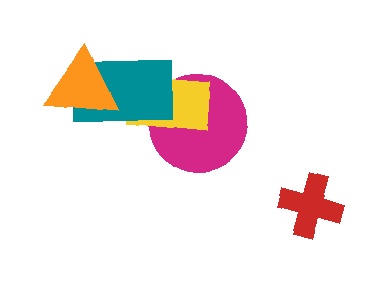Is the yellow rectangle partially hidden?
Yes, it is partially covered by another shape.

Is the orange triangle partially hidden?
No, no other shape covers it.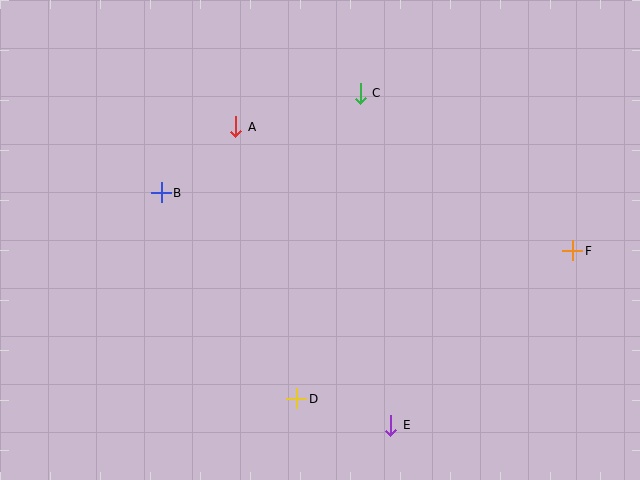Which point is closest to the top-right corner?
Point F is closest to the top-right corner.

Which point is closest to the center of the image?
Point A at (236, 127) is closest to the center.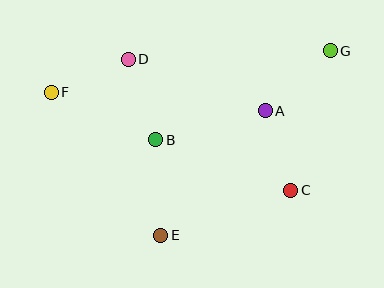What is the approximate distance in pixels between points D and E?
The distance between D and E is approximately 179 pixels.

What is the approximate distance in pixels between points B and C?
The distance between B and C is approximately 144 pixels.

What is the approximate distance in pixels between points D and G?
The distance between D and G is approximately 202 pixels.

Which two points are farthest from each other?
Points F and G are farthest from each other.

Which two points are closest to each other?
Points A and C are closest to each other.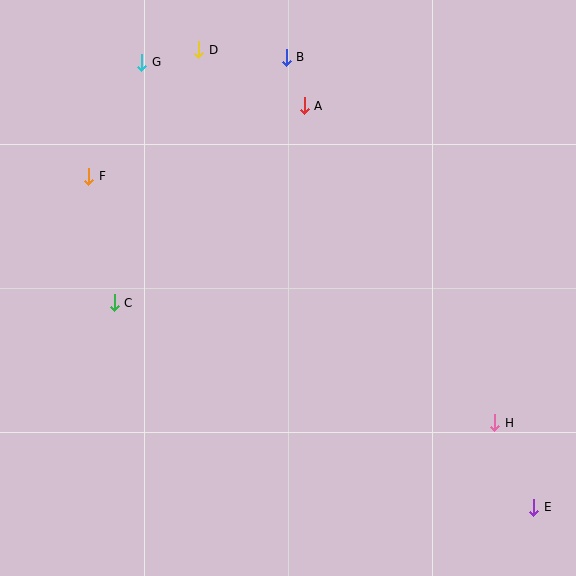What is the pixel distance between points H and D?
The distance between H and D is 476 pixels.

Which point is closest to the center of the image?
Point C at (114, 303) is closest to the center.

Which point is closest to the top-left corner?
Point G is closest to the top-left corner.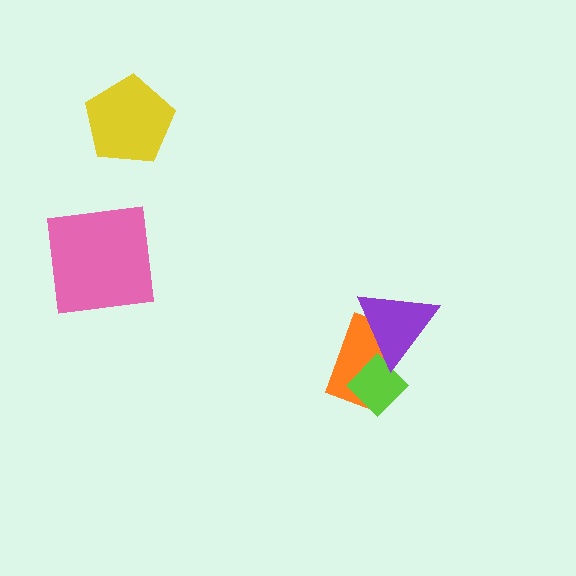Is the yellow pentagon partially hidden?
No, no other shape covers it.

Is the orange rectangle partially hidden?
Yes, it is partially covered by another shape.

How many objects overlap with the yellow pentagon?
0 objects overlap with the yellow pentagon.